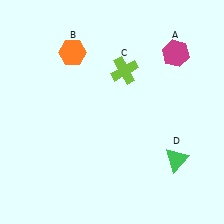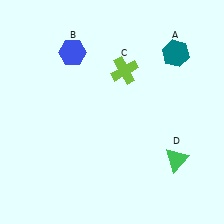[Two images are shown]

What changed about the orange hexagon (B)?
In Image 1, B is orange. In Image 2, it changed to blue.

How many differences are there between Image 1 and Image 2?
There are 2 differences between the two images.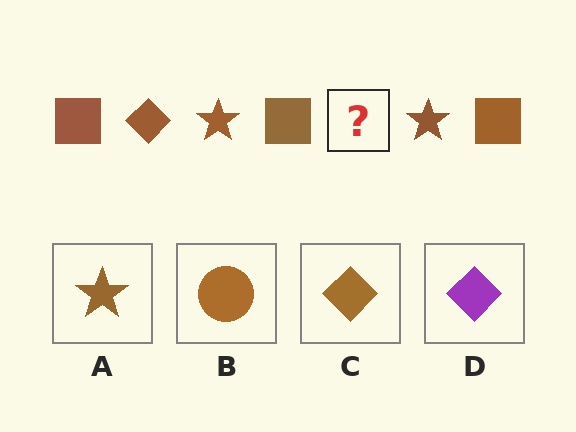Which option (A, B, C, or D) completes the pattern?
C.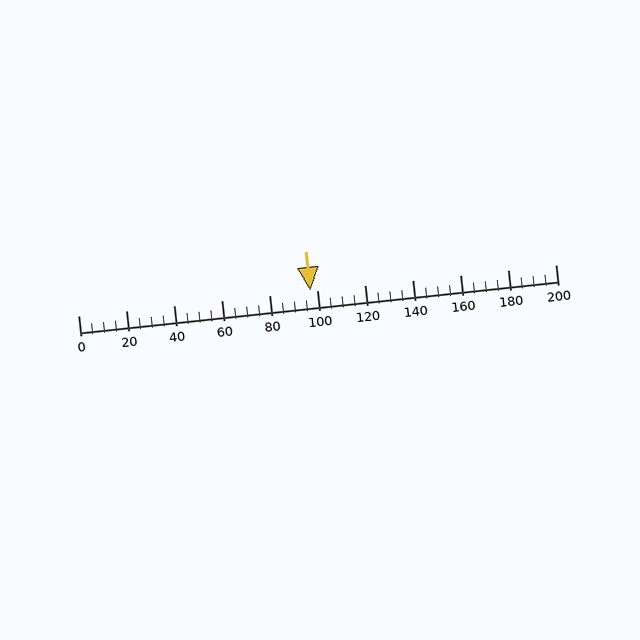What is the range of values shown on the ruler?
The ruler shows values from 0 to 200.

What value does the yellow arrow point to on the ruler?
The yellow arrow points to approximately 97.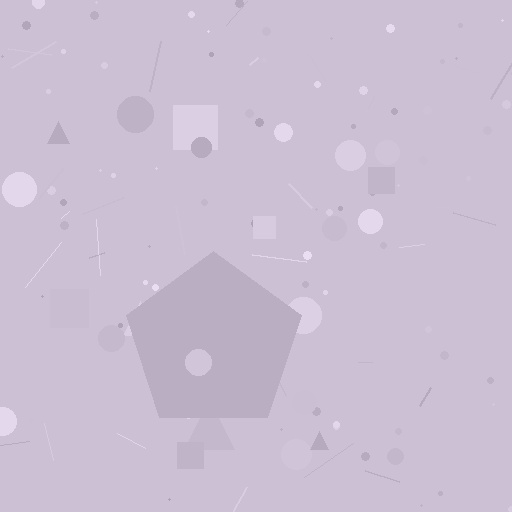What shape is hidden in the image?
A pentagon is hidden in the image.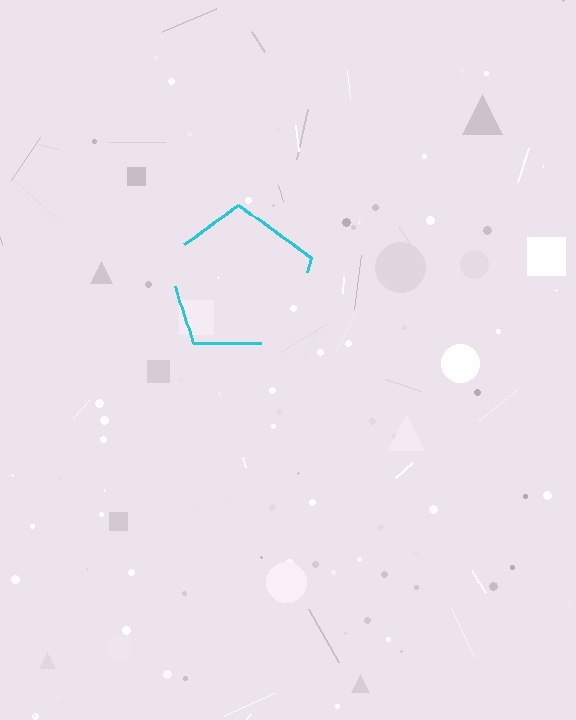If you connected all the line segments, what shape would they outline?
They would outline a pentagon.